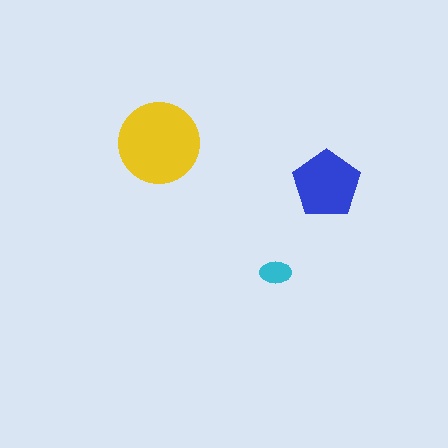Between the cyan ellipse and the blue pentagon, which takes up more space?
The blue pentagon.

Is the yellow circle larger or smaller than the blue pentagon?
Larger.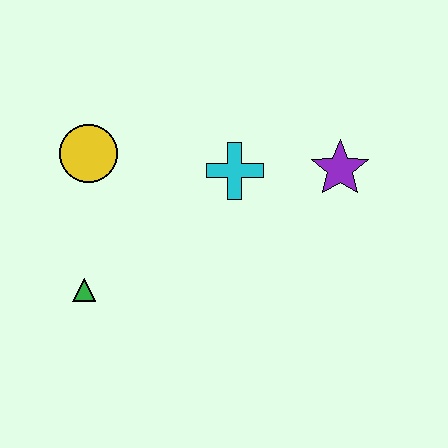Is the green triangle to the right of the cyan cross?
No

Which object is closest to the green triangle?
The yellow circle is closest to the green triangle.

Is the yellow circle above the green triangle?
Yes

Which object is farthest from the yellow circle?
The purple star is farthest from the yellow circle.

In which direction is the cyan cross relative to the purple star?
The cyan cross is to the left of the purple star.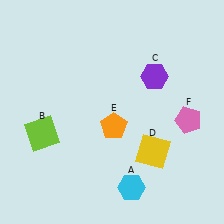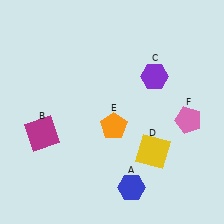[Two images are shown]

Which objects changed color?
A changed from cyan to blue. B changed from lime to magenta.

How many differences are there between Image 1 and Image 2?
There are 2 differences between the two images.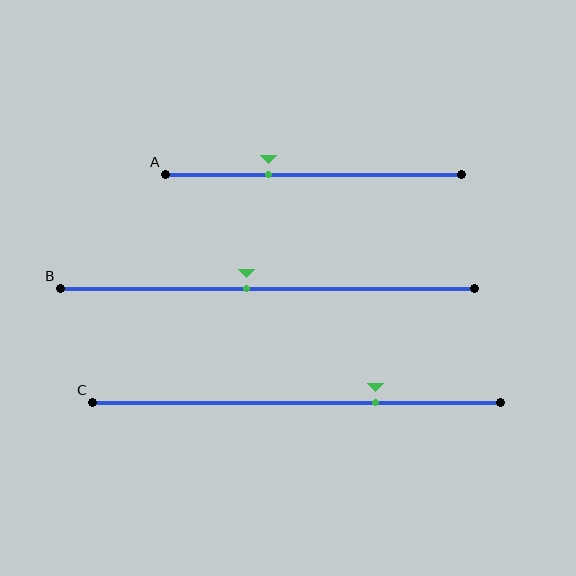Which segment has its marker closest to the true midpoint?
Segment B has its marker closest to the true midpoint.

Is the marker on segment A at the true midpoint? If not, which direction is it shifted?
No, the marker on segment A is shifted to the left by about 15% of the segment length.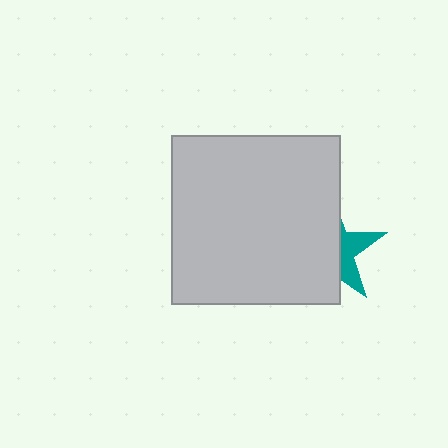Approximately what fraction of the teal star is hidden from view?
Roughly 67% of the teal star is hidden behind the light gray square.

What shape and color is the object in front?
The object in front is a light gray square.